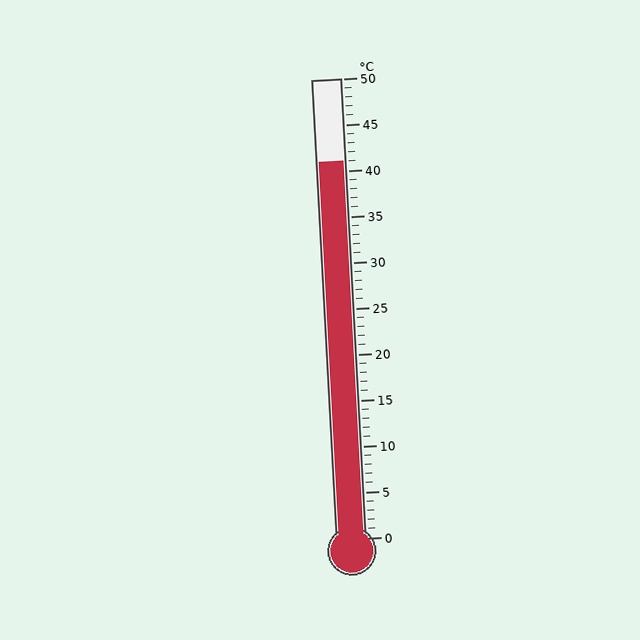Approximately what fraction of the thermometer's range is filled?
The thermometer is filled to approximately 80% of its range.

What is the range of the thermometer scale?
The thermometer scale ranges from 0°C to 50°C.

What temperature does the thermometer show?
The thermometer shows approximately 41°C.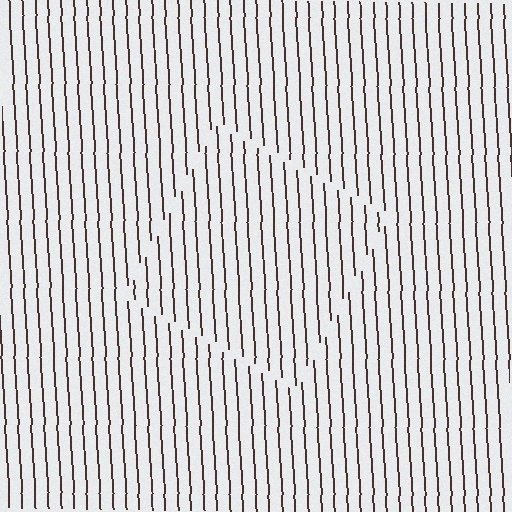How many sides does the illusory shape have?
4 sides — the line-ends trace a square.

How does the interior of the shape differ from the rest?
The interior of the shape contains the same grating, shifted by half a period — the contour is defined by the phase discontinuity where line-ends from the inner and outer gratings abut.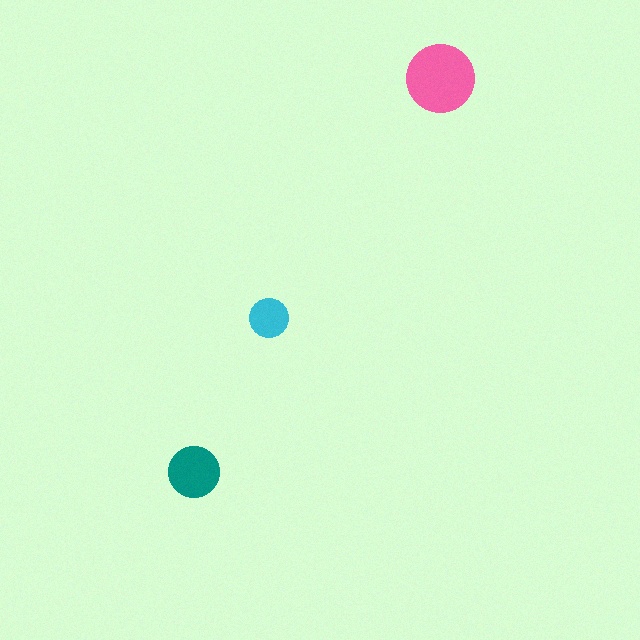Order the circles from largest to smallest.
the pink one, the teal one, the cyan one.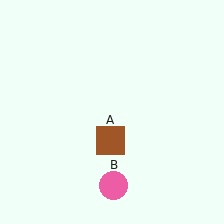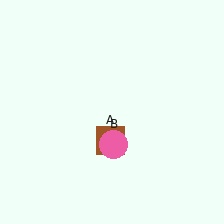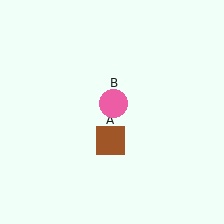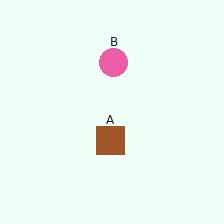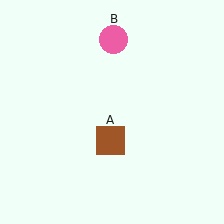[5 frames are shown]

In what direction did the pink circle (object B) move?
The pink circle (object B) moved up.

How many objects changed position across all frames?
1 object changed position: pink circle (object B).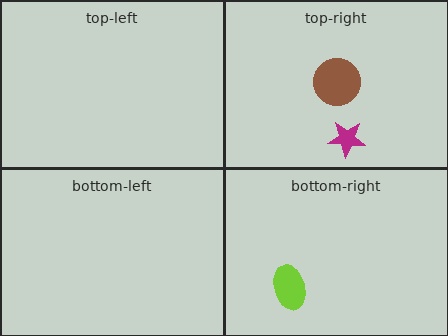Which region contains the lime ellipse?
The bottom-right region.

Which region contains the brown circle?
The top-right region.